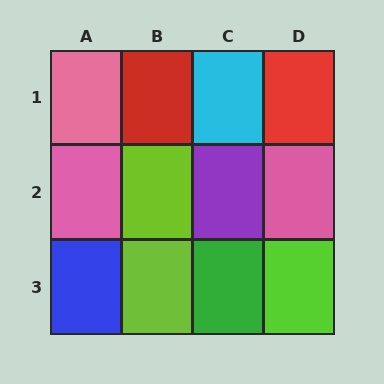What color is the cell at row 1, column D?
Red.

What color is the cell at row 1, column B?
Red.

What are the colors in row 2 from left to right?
Pink, lime, purple, pink.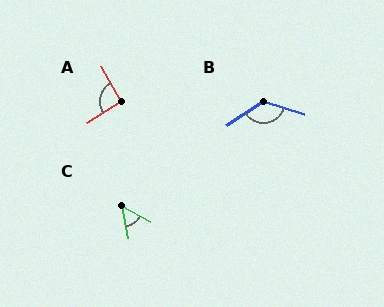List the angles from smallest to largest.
C (49°), A (94°), B (130°).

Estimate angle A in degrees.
Approximately 94 degrees.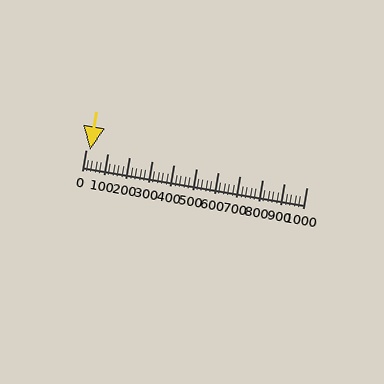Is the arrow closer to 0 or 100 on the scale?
The arrow is closer to 0.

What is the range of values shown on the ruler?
The ruler shows values from 0 to 1000.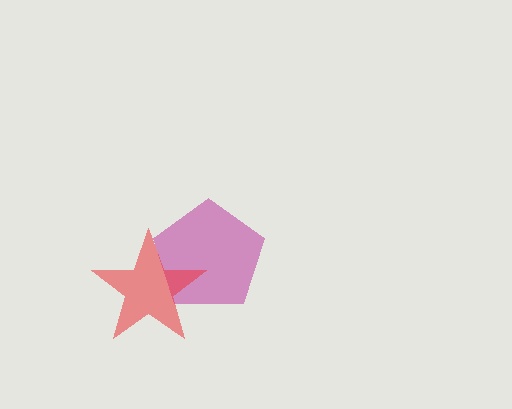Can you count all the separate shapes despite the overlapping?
Yes, there are 2 separate shapes.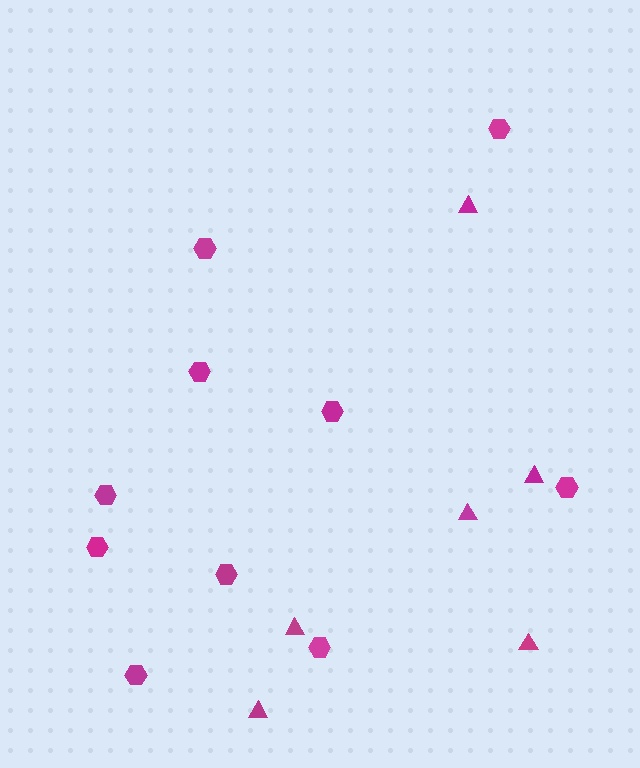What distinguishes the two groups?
There are 2 groups: one group of hexagons (10) and one group of triangles (6).